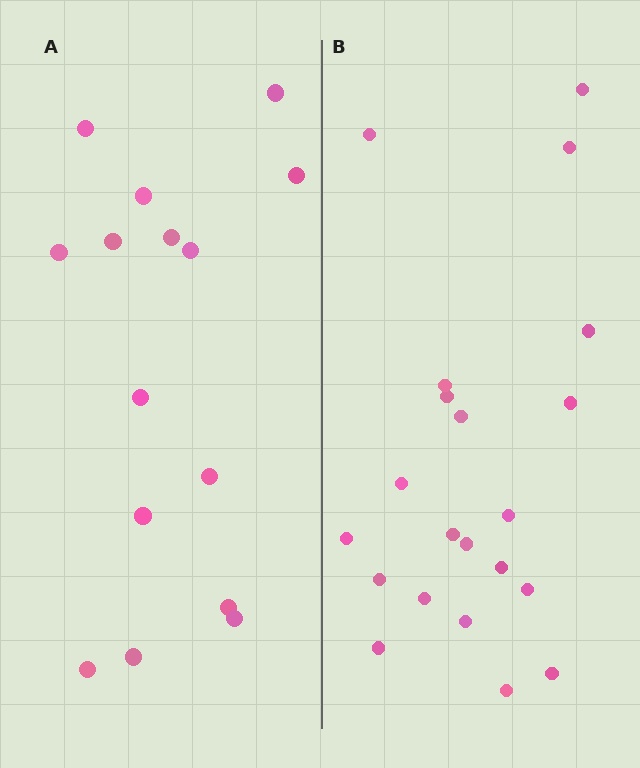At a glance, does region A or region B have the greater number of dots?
Region B (the right region) has more dots.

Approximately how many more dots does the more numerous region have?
Region B has about 6 more dots than region A.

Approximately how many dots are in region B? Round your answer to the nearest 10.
About 20 dots. (The exact count is 21, which rounds to 20.)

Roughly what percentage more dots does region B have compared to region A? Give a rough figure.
About 40% more.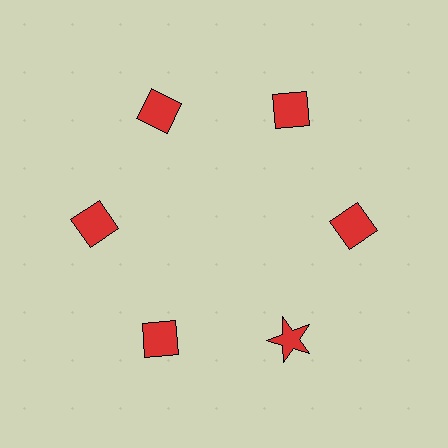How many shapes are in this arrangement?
There are 6 shapes arranged in a ring pattern.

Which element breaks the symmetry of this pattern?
The red star at roughly the 5 o'clock position breaks the symmetry. All other shapes are red diamonds.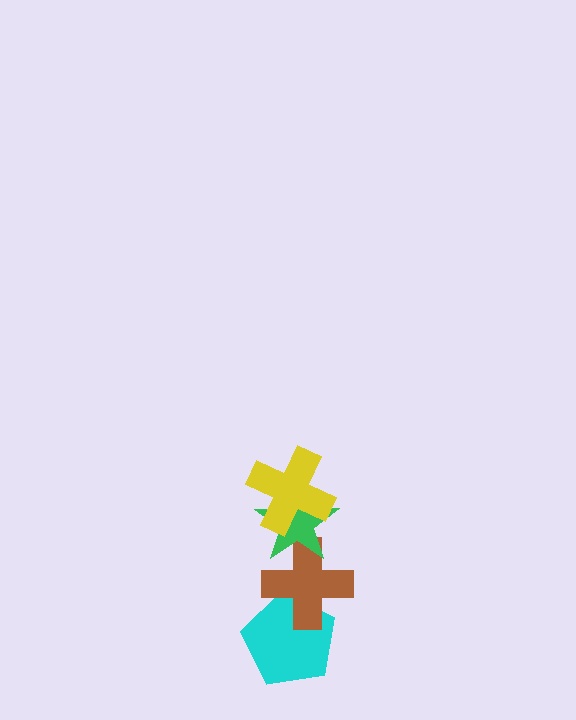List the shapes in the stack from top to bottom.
From top to bottom: the yellow cross, the green star, the brown cross, the cyan pentagon.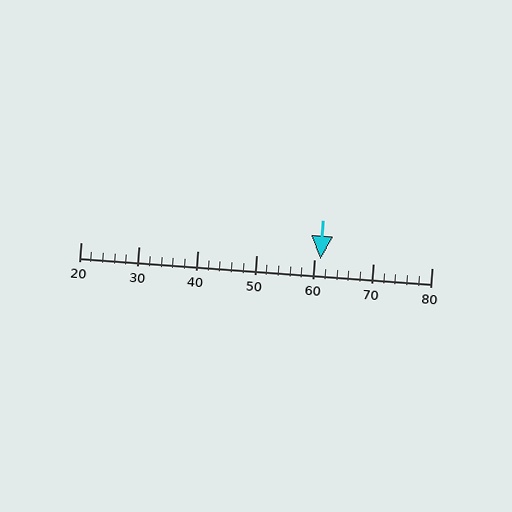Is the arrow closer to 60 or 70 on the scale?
The arrow is closer to 60.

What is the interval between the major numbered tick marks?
The major tick marks are spaced 10 units apart.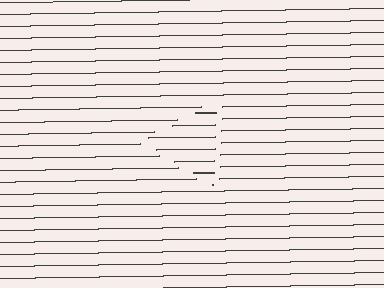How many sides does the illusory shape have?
3 sides — the line-ends trace a triangle.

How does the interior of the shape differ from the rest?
The interior of the shape contains the same grating, shifted by half a period — the contour is defined by the phase discontinuity where line-ends from the inner and outer gratings abut.